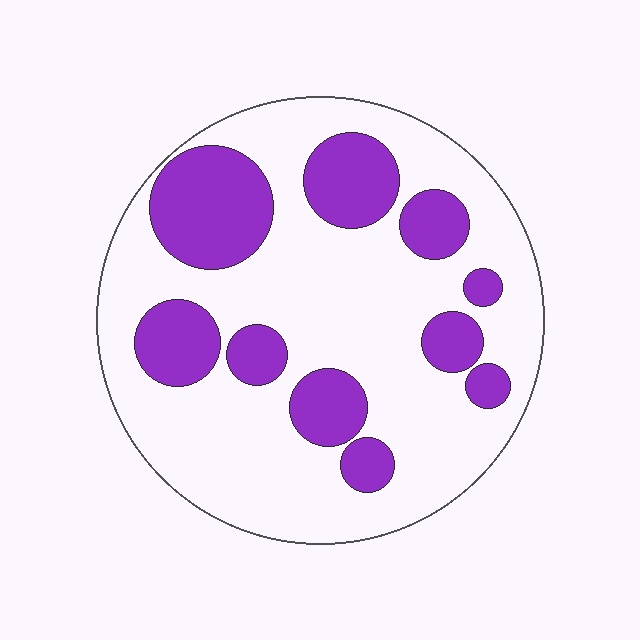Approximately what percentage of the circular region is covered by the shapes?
Approximately 30%.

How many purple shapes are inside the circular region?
10.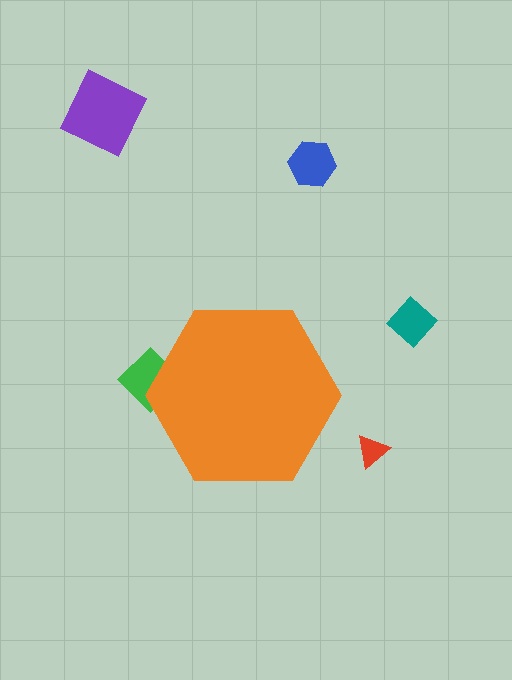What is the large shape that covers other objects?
An orange hexagon.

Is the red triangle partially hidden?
No, the red triangle is fully visible.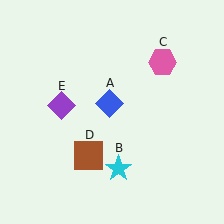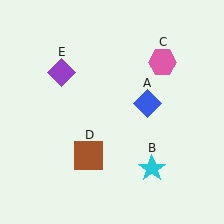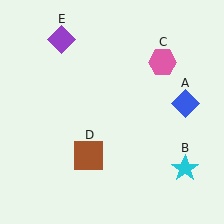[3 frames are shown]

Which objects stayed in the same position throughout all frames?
Pink hexagon (object C) and brown square (object D) remained stationary.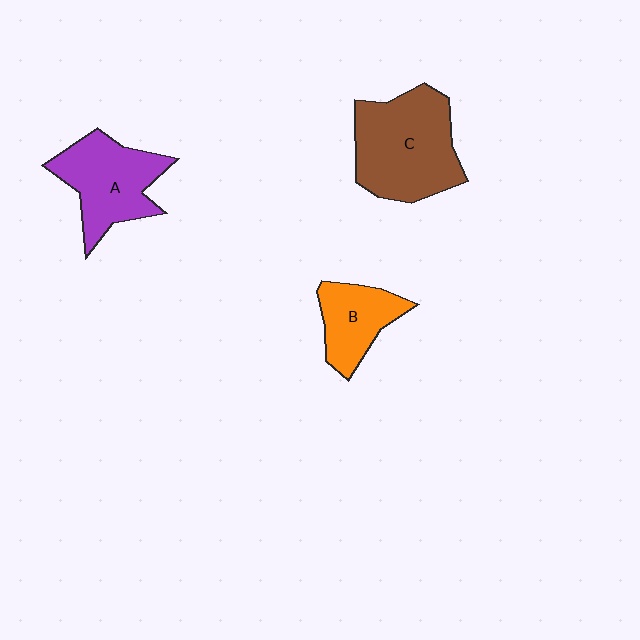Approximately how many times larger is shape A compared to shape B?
Approximately 1.5 times.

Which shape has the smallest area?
Shape B (orange).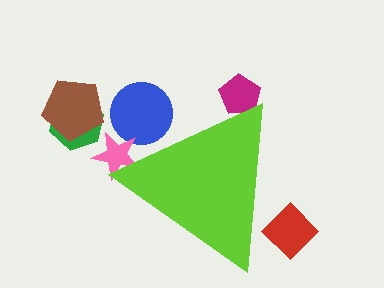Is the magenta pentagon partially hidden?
Yes, the magenta pentagon is partially hidden behind the lime triangle.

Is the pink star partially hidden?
Yes, the pink star is partially hidden behind the lime triangle.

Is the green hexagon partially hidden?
No, the green hexagon is fully visible.